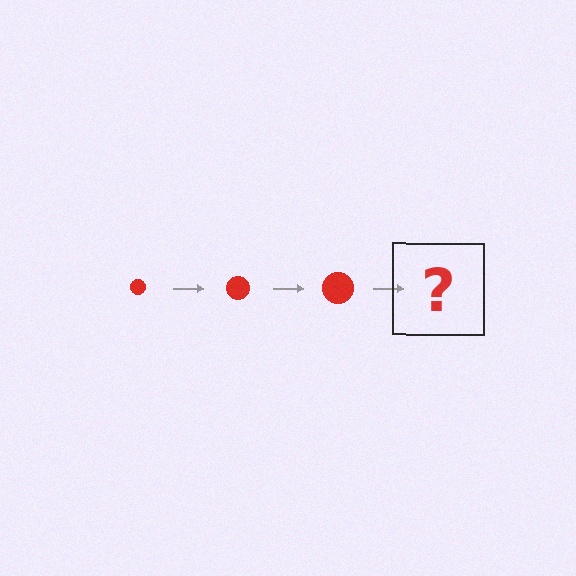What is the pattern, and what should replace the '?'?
The pattern is that the circle gets progressively larger each step. The '?' should be a red circle, larger than the previous one.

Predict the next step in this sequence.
The next step is a red circle, larger than the previous one.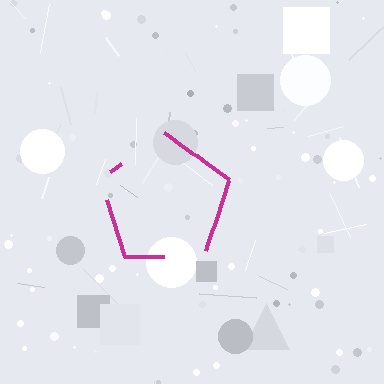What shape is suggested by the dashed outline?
The dashed outline suggests a pentagon.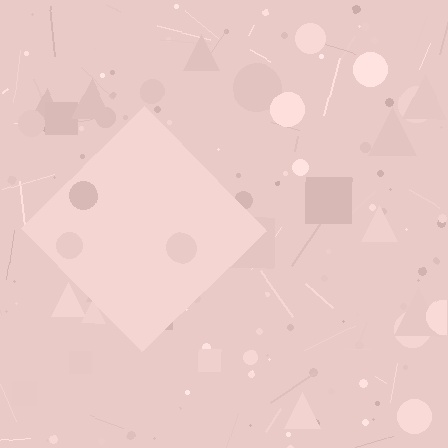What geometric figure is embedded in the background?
A diamond is embedded in the background.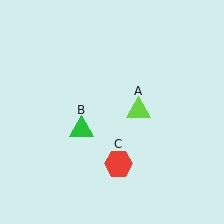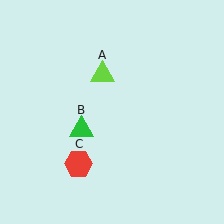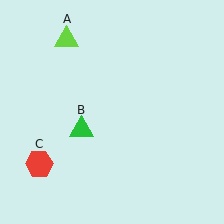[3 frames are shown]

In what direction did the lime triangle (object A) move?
The lime triangle (object A) moved up and to the left.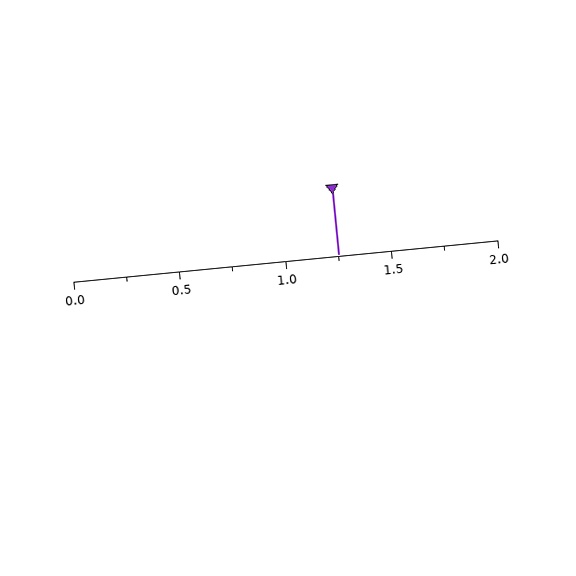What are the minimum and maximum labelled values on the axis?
The axis runs from 0.0 to 2.0.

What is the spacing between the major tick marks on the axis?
The major ticks are spaced 0.5 apart.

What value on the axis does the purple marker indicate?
The marker indicates approximately 1.25.